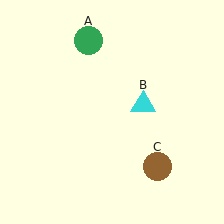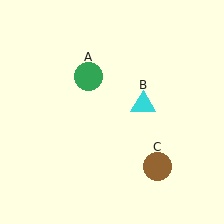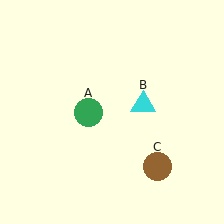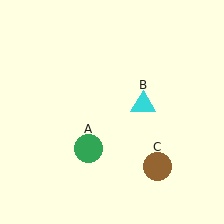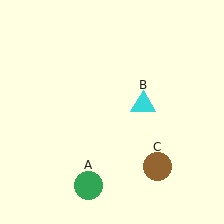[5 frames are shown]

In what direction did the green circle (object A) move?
The green circle (object A) moved down.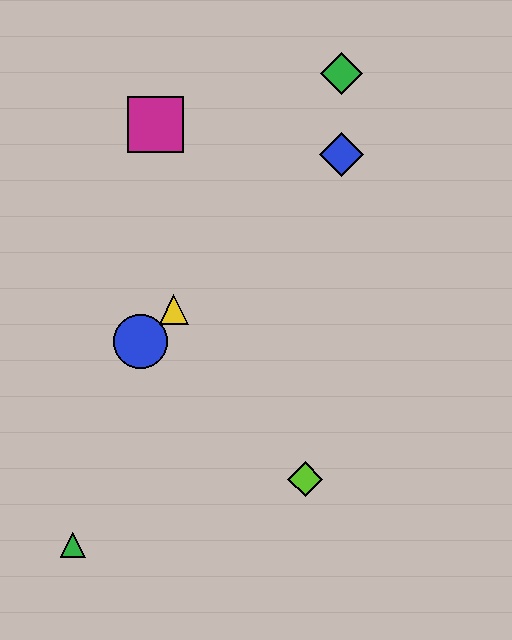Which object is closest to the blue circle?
The yellow triangle is closest to the blue circle.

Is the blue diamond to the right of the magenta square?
Yes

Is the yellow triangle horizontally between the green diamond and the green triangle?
Yes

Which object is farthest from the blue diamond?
The green triangle is farthest from the blue diamond.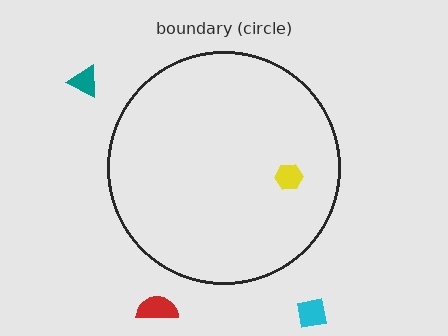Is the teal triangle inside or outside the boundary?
Outside.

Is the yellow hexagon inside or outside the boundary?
Inside.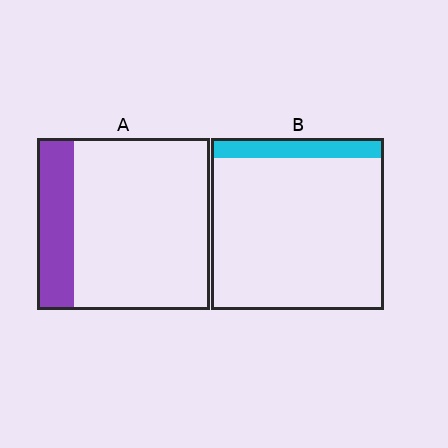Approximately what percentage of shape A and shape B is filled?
A is approximately 20% and B is approximately 10%.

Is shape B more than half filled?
No.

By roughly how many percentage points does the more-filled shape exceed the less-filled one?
By roughly 10 percentage points (A over B).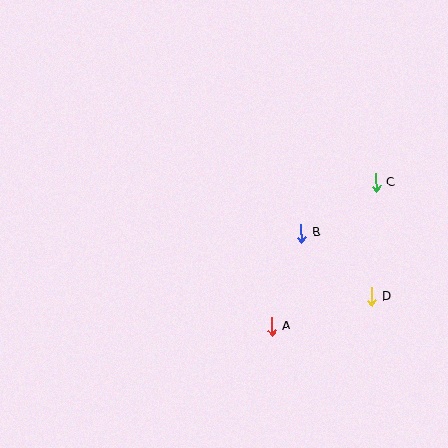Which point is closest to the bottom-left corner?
Point A is closest to the bottom-left corner.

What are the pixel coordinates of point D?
Point D is at (371, 297).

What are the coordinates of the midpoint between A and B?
The midpoint between A and B is at (286, 280).